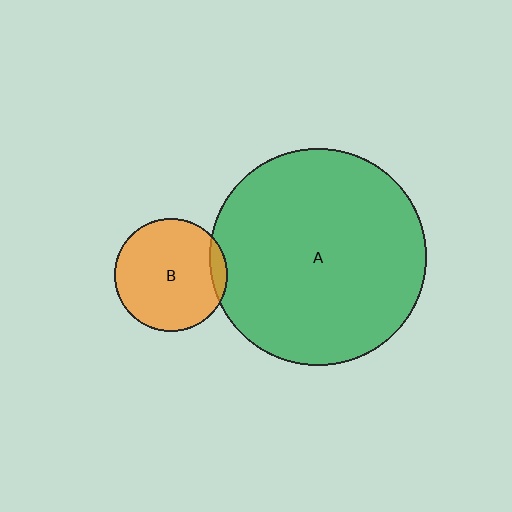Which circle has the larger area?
Circle A (green).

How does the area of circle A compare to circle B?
Approximately 3.7 times.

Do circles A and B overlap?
Yes.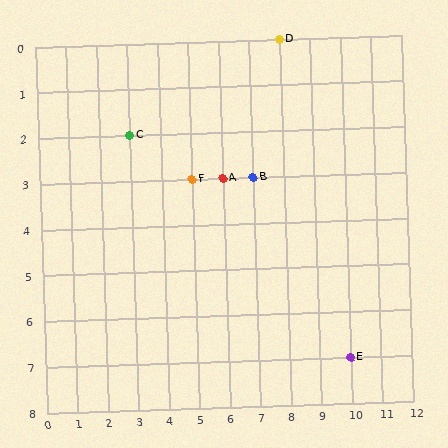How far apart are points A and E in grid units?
Points A and E are 4 columns and 4 rows apart (about 5.7 grid units diagonally).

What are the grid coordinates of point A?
Point A is at grid coordinates (6, 3).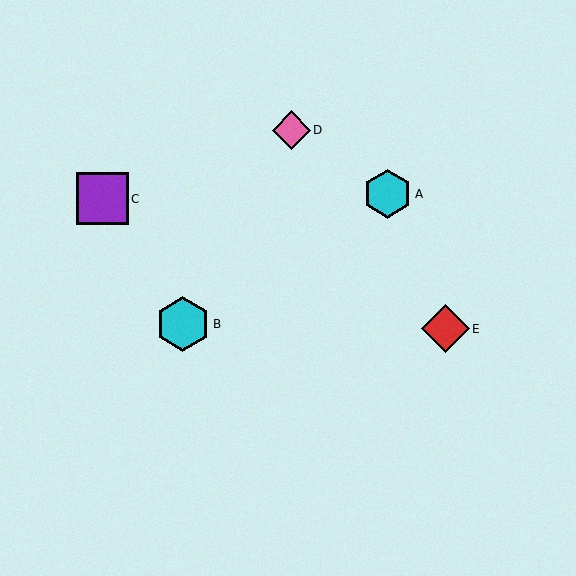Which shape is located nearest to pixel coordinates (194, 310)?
The cyan hexagon (labeled B) at (183, 324) is nearest to that location.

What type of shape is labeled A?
Shape A is a cyan hexagon.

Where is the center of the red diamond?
The center of the red diamond is at (445, 329).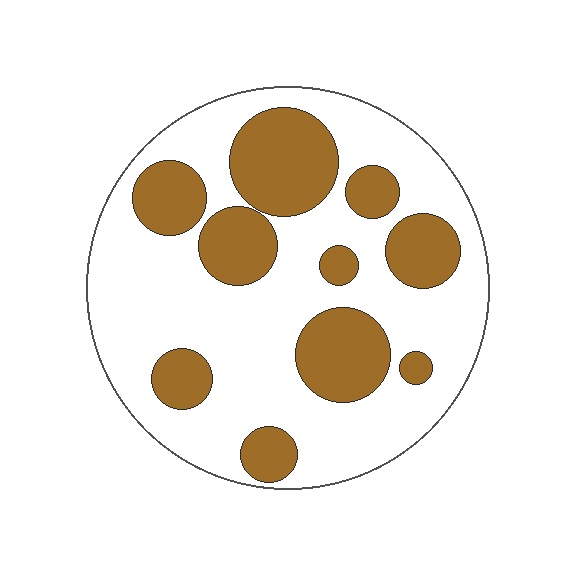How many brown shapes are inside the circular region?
10.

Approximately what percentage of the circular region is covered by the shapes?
Approximately 30%.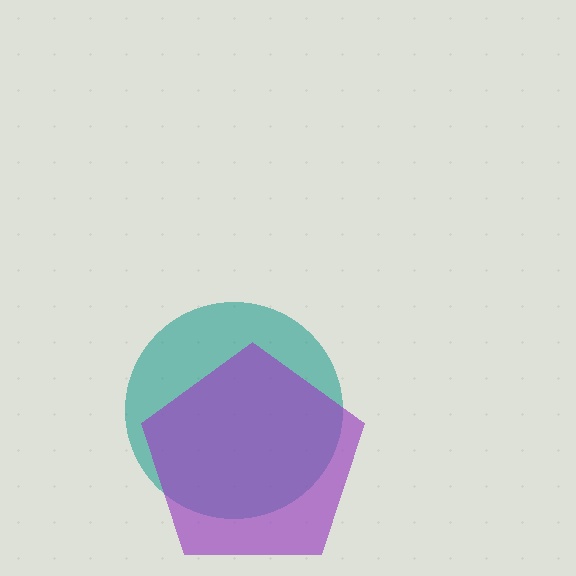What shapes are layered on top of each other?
The layered shapes are: a teal circle, a purple pentagon.